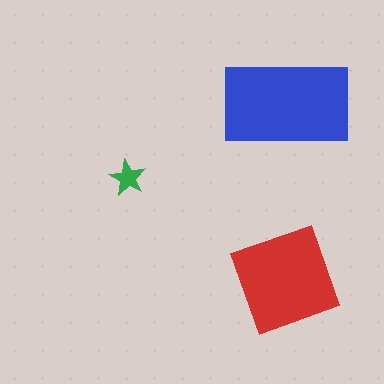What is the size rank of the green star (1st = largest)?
3rd.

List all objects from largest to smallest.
The blue rectangle, the red diamond, the green star.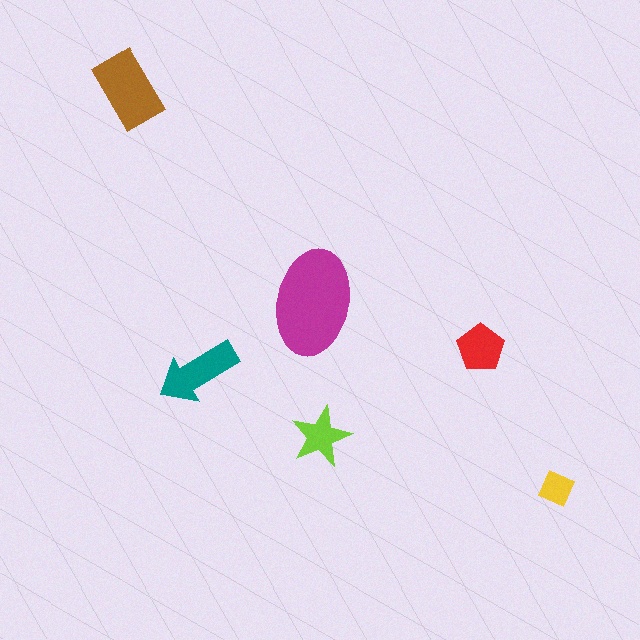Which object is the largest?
The magenta ellipse.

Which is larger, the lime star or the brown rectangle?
The brown rectangle.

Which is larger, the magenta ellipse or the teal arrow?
The magenta ellipse.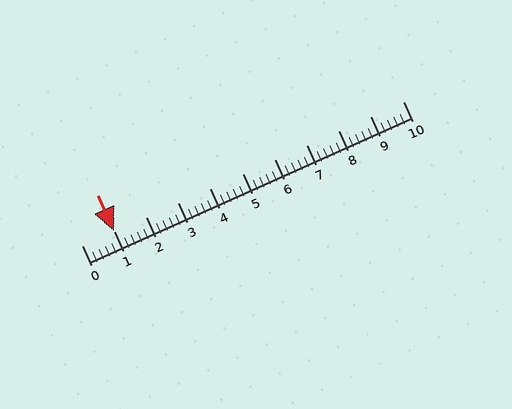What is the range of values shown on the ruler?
The ruler shows values from 0 to 10.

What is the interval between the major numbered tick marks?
The major tick marks are spaced 1 units apart.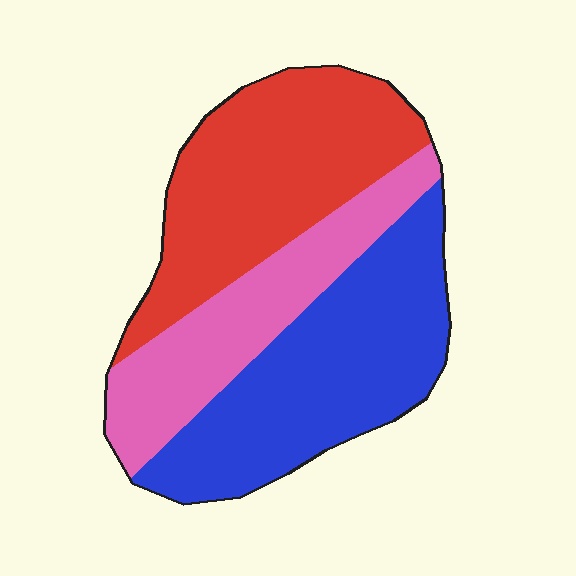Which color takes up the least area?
Pink, at roughly 25%.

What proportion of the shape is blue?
Blue takes up about three eighths (3/8) of the shape.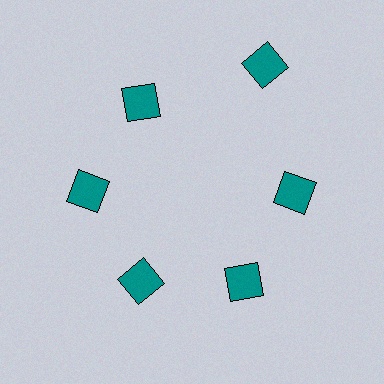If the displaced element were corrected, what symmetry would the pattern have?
It would have 6-fold rotational symmetry — the pattern would map onto itself every 60 degrees.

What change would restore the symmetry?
The symmetry would be restored by moving it inward, back onto the ring so that all 6 diamonds sit at equal angles and equal distance from the center.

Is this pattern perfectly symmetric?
No. The 6 teal diamonds are arranged in a ring, but one element near the 1 o'clock position is pushed outward from the center, breaking the 6-fold rotational symmetry.